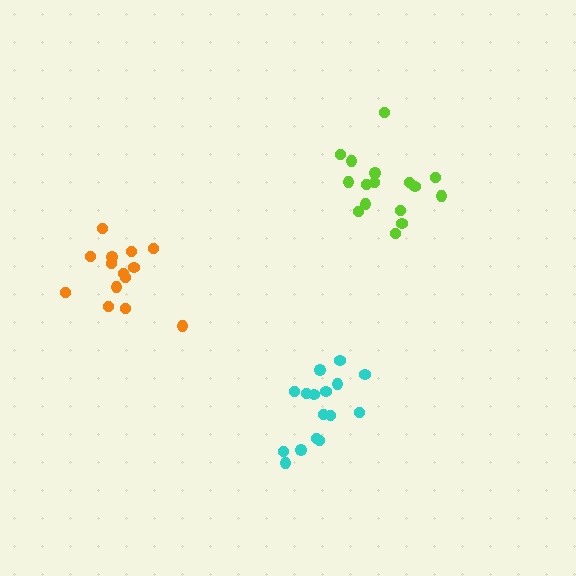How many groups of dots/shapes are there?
There are 3 groups.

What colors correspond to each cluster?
The clusters are colored: cyan, orange, lime.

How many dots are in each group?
Group 1: 16 dots, Group 2: 14 dots, Group 3: 16 dots (46 total).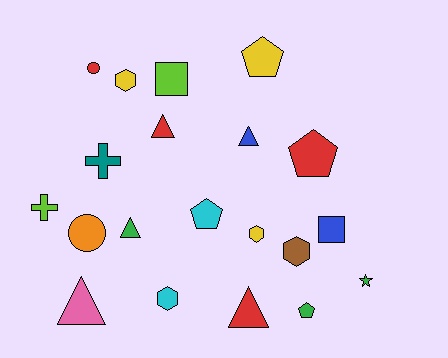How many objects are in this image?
There are 20 objects.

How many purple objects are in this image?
There are no purple objects.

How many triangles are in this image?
There are 5 triangles.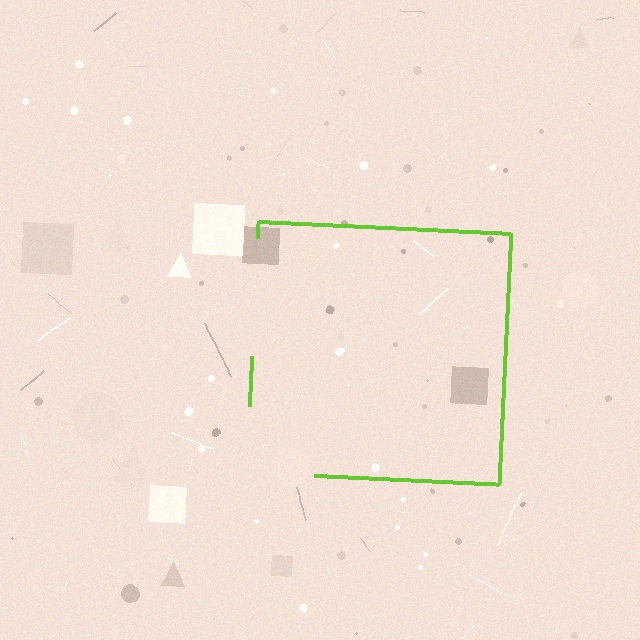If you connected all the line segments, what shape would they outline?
They would outline a square.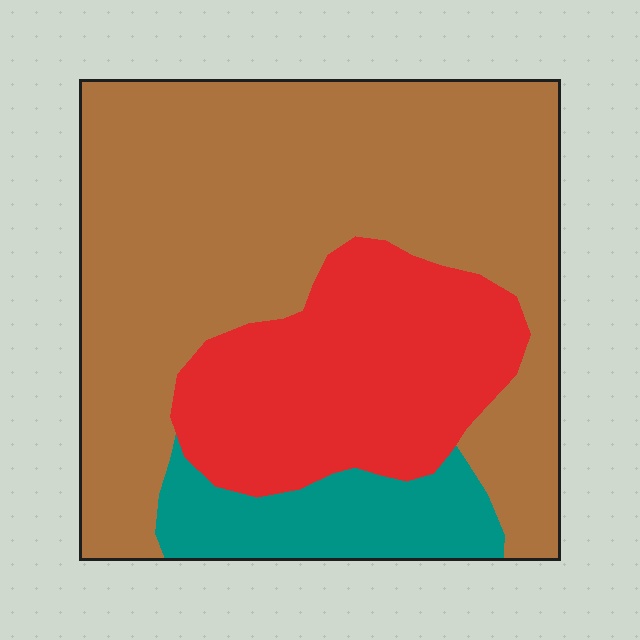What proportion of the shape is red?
Red takes up about one quarter (1/4) of the shape.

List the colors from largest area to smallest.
From largest to smallest: brown, red, teal.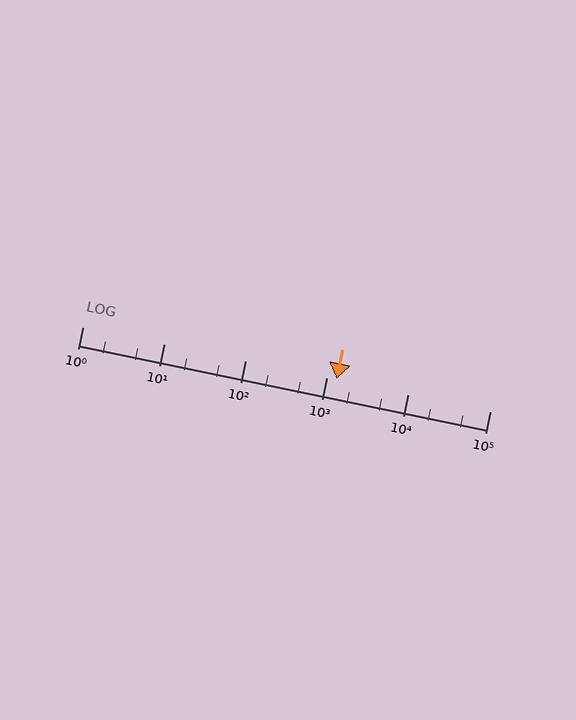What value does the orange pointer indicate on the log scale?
The pointer indicates approximately 1300.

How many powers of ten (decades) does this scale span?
The scale spans 5 decades, from 1 to 100000.